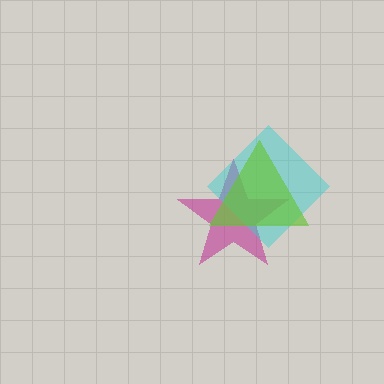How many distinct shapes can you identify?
There are 3 distinct shapes: a magenta star, a cyan diamond, a lime triangle.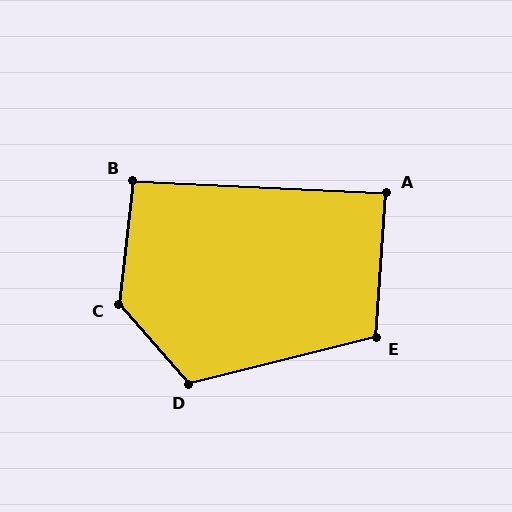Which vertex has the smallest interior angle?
A, at approximately 89 degrees.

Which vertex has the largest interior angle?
C, at approximately 133 degrees.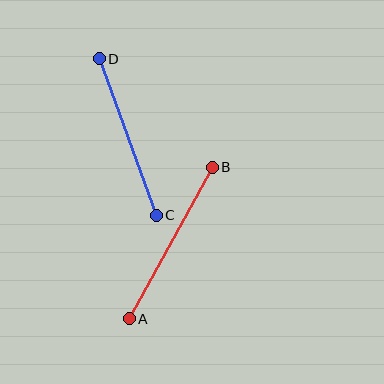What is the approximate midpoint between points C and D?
The midpoint is at approximately (128, 137) pixels.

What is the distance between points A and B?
The distance is approximately 173 pixels.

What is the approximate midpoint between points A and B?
The midpoint is at approximately (171, 243) pixels.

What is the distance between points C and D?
The distance is approximately 166 pixels.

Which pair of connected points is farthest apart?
Points A and B are farthest apart.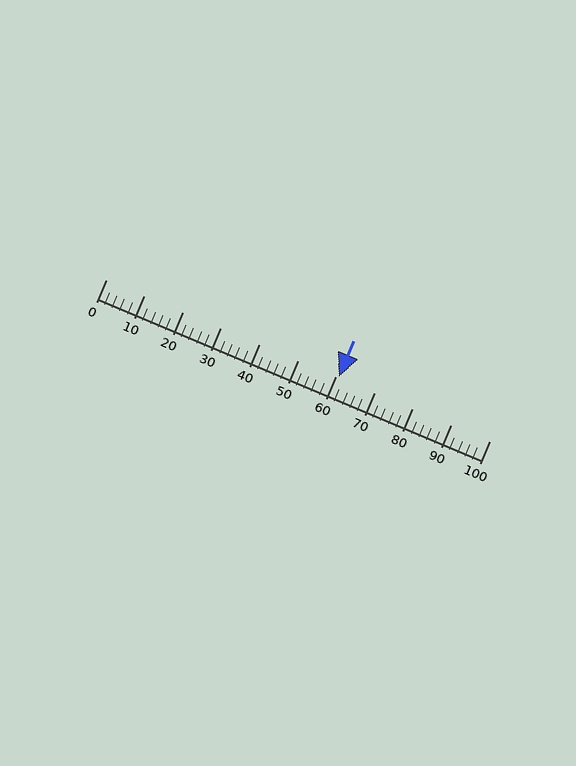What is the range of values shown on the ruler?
The ruler shows values from 0 to 100.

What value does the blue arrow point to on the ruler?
The blue arrow points to approximately 61.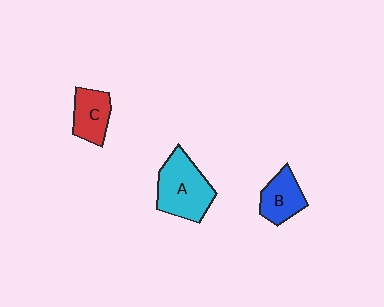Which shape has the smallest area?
Shape B (blue).